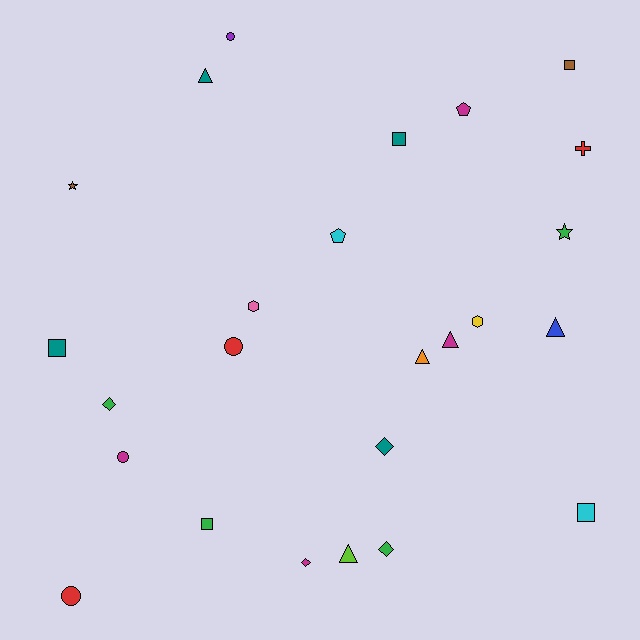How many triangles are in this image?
There are 5 triangles.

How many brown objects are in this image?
There are 2 brown objects.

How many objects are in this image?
There are 25 objects.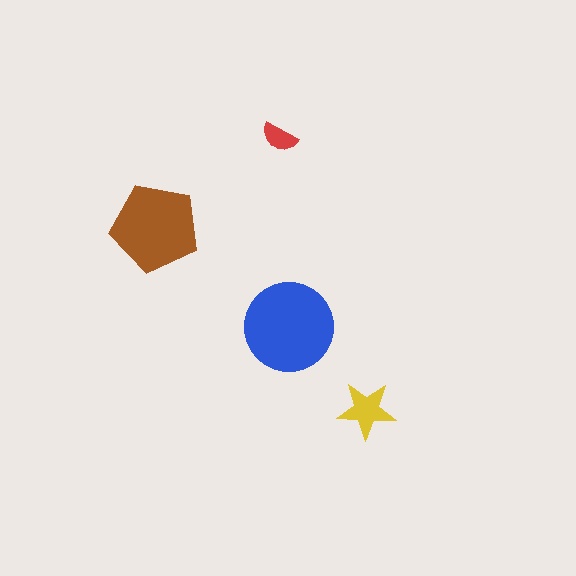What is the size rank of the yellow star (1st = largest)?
3rd.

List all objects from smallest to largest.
The red semicircle, the yellow star, the brown pentagon, the blue circle.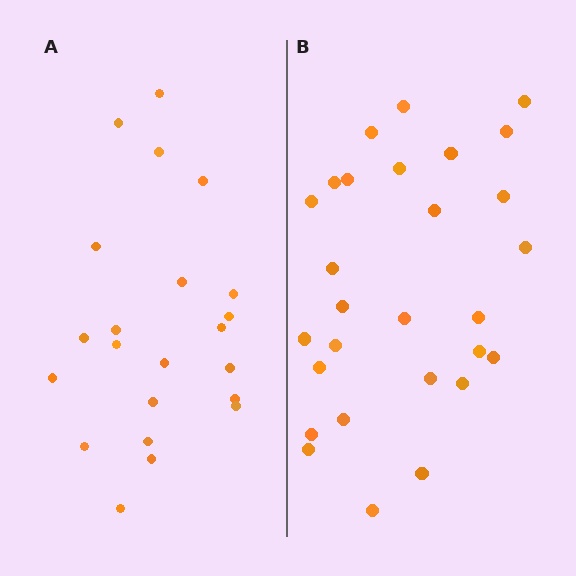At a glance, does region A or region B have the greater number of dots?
Region B (the right region) has more dots.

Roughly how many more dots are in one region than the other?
Region B has about 6 more dots than region A.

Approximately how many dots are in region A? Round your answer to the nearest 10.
About 20 dots. (The exact count is 22, which rounds to 20.)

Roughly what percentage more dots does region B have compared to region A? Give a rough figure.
About 25% more.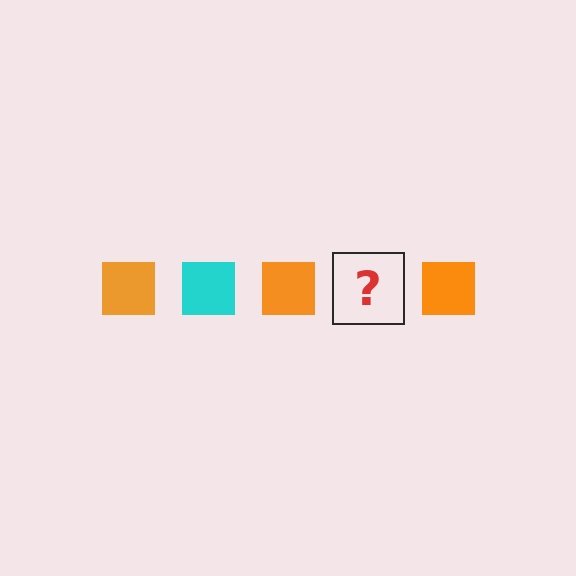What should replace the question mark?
The question mark should be replaced with a cyan square.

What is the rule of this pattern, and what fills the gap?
The rule is that the pattern cycles through orange, cyan squares. The gap should be filled with a cyan square.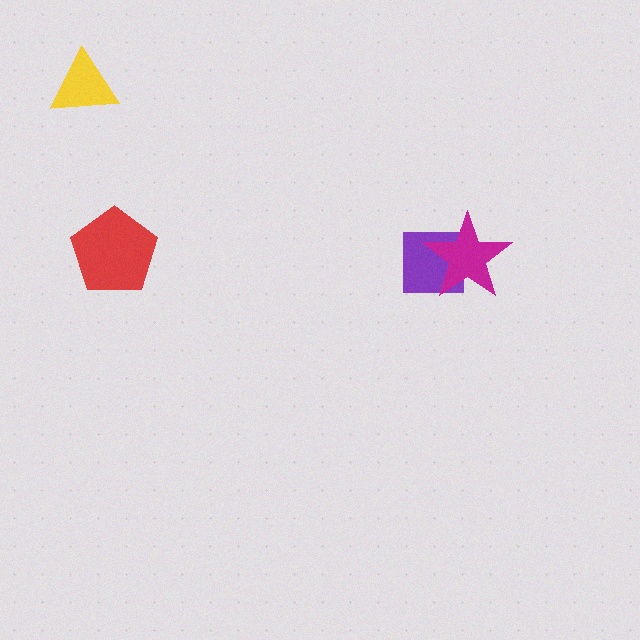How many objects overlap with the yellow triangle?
0 objects overlap with the yellow triangle.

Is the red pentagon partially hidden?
No, no other shape covers it.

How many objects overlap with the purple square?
1 object overlaps with the purple square.